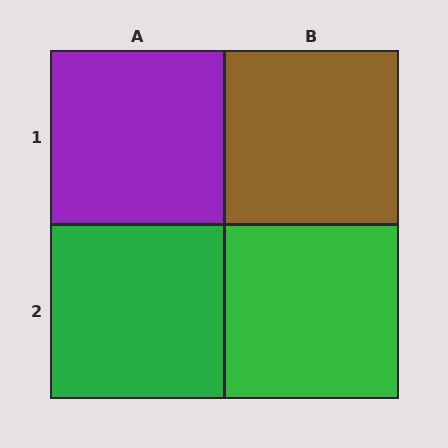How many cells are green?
2 cells are green.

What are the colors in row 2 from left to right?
Green, green.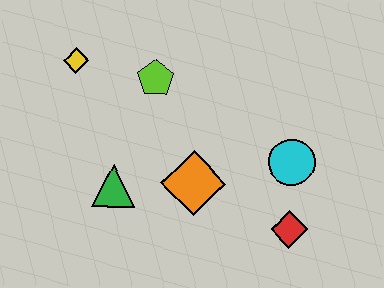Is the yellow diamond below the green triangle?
No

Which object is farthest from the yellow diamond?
The red diamond is farthest from the yellow diamond.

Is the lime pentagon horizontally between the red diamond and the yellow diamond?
Yes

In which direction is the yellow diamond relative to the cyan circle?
The yellow diamond is to the left of the cyan circle.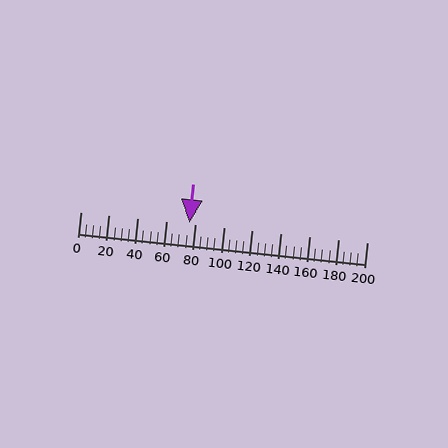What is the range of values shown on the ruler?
The ruler shows values from 0 to 200.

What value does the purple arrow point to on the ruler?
The purple arrow points to approximately 76.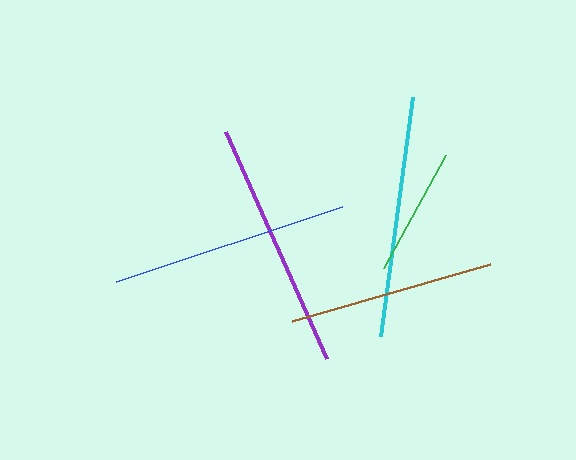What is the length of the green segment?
The green segment is approximately 129 pixels long.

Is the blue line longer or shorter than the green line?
The blue line is longer than the green line.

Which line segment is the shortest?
The green line is the shortest at approximately 129 pixels.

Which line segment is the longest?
The purple line is the longest at approximately 249 pixels.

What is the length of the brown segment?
The brown segment is approximately 206 pixels long.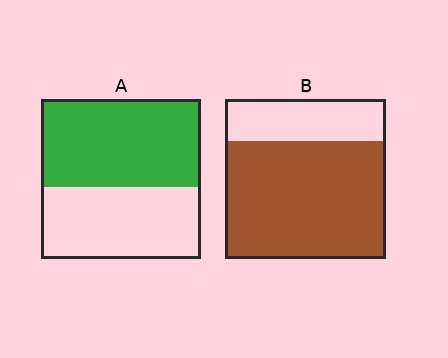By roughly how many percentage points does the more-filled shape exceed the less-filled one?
By roughly 20 percentage points (B over A).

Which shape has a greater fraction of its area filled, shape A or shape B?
Shape B.